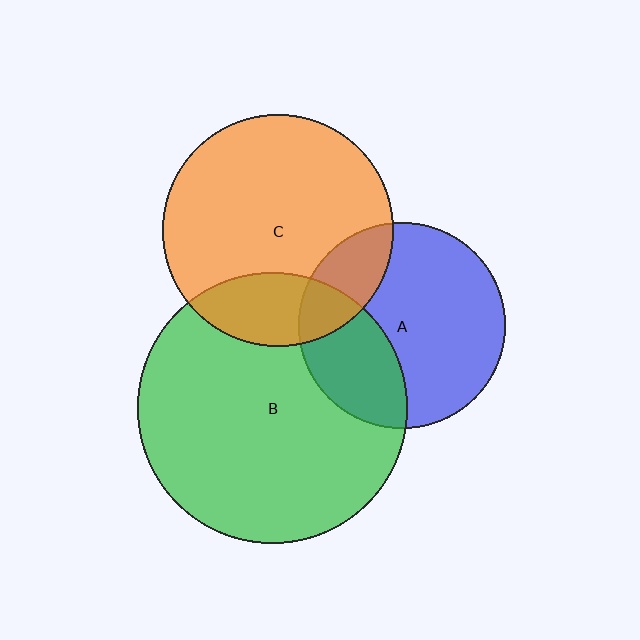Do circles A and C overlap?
Yes.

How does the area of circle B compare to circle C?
Approximately 1.4 times.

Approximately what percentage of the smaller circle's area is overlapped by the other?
Approximately 20%.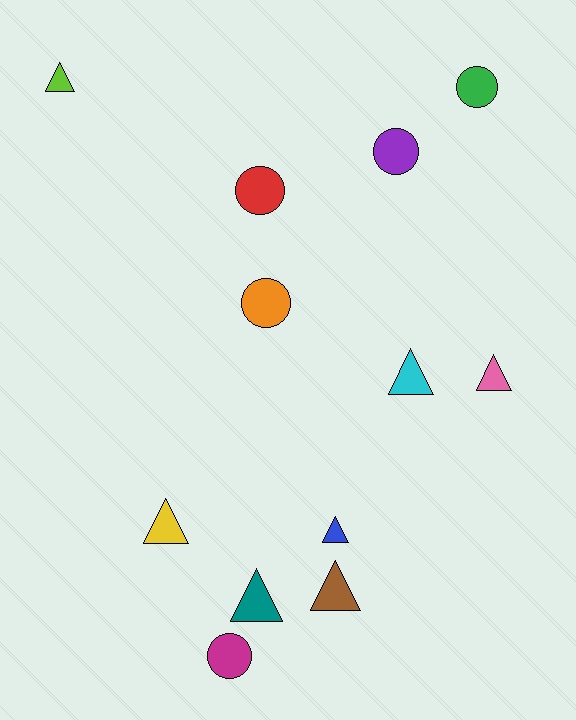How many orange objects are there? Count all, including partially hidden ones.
There is 1 orange object.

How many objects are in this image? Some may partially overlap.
There are 12 objects.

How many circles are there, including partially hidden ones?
There are 5 circles.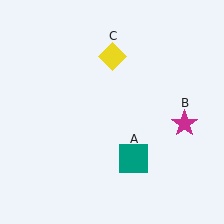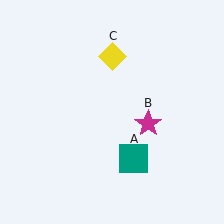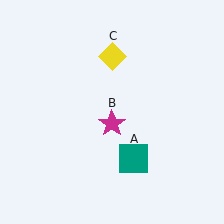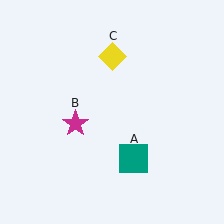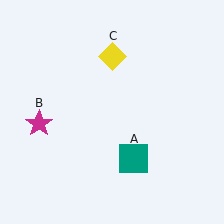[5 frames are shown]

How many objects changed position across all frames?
1 object changed position: magenta star (object B).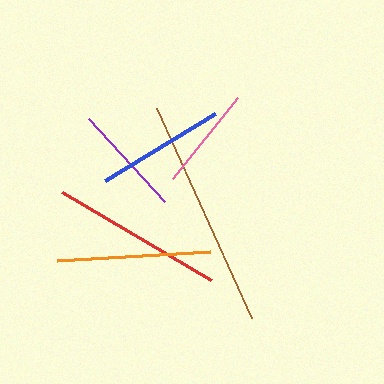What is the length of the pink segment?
The pink segment is approximately 103 pixels long.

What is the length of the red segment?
The red segment is approximately 173 pixels long.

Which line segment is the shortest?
The pink line is the shortest at approximately 103 pixels.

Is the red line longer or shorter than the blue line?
The red line is longer than the blue line.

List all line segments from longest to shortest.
From longest to shortest: brown, red, orange, blue, purple, pink.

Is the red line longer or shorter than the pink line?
The red line is longer than the pink line.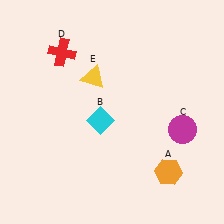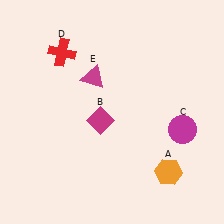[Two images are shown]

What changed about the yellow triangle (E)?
In Image 1, E is yellow. In Image 2, it changed to magenta.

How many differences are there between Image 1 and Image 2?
There are 2 differences between the two images.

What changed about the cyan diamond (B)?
In Image 1, B is cyan. In Image 2, it changed to magenta.